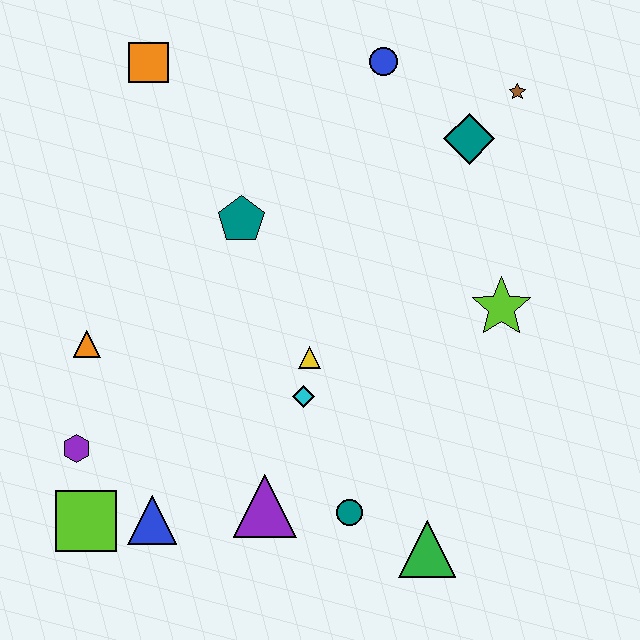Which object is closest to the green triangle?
The teal circle is closest to the green triangle.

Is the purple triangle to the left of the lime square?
No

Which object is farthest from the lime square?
The brown star is farthest from the lime square.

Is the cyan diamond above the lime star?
No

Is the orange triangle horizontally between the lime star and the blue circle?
No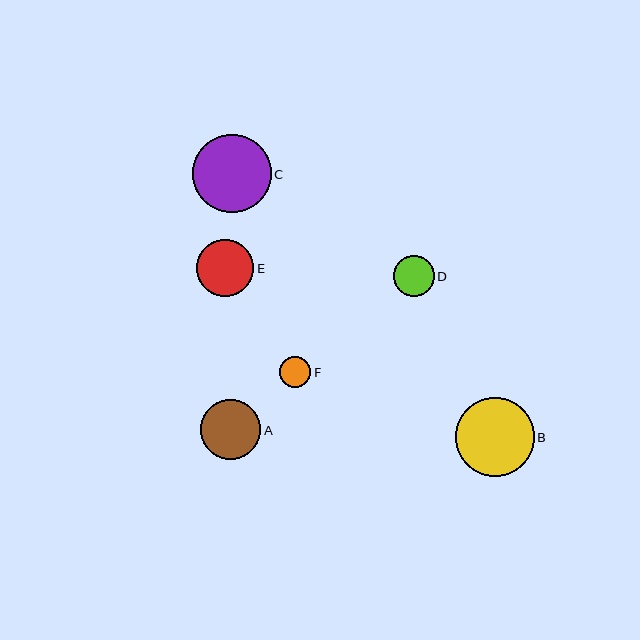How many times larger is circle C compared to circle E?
Circle C is approximately 1.4 times the size of circle E.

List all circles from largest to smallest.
From largest to smallest: B, C, A, E, D, F.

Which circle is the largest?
Circle B is the largest with a size of approximately 79 pixels.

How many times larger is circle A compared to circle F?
Circle A is approximately 2.0 times the size of circle F.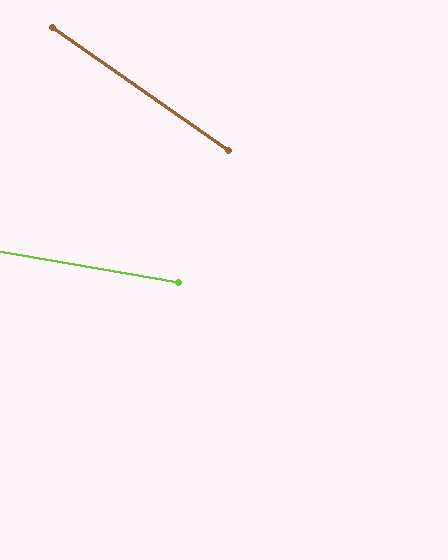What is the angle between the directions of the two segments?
Approximately 25 degrees.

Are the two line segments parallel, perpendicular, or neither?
Neither parallel nor perpendicular — they differ by about 25°.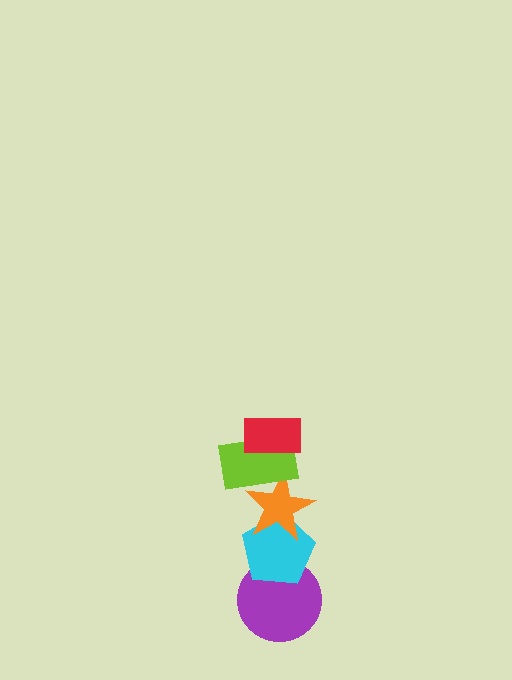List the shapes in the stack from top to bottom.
From top to bottom: the red rectangle, the lime rectangle, the orange star, the cyan pentagon, the purple circle.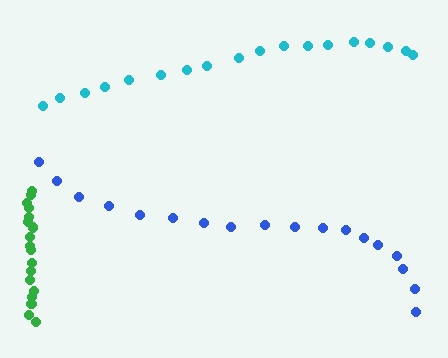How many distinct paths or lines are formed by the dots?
There are 3 distinct paths.